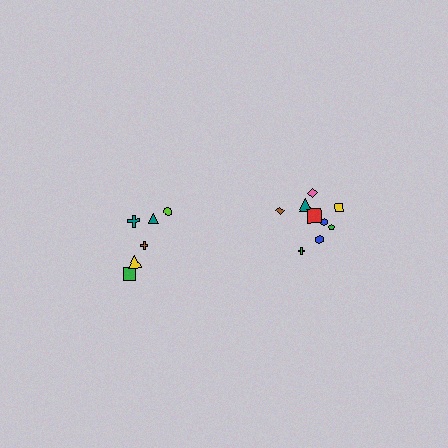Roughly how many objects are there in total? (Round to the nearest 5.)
Roughly 15 objects in total.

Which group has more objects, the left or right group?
The right group.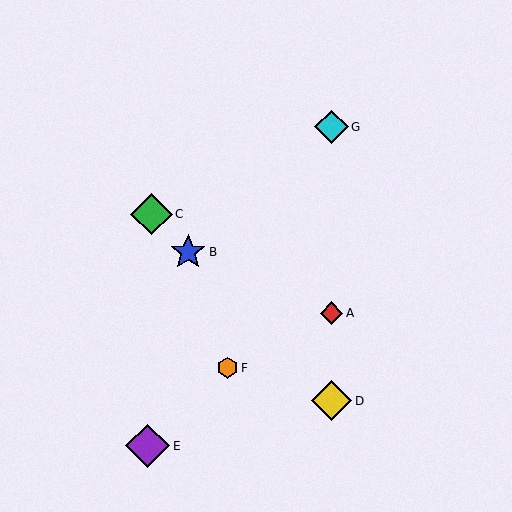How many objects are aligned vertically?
3 objects (A, D, G) are aligned vertically.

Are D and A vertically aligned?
Yes, both are at x≈332.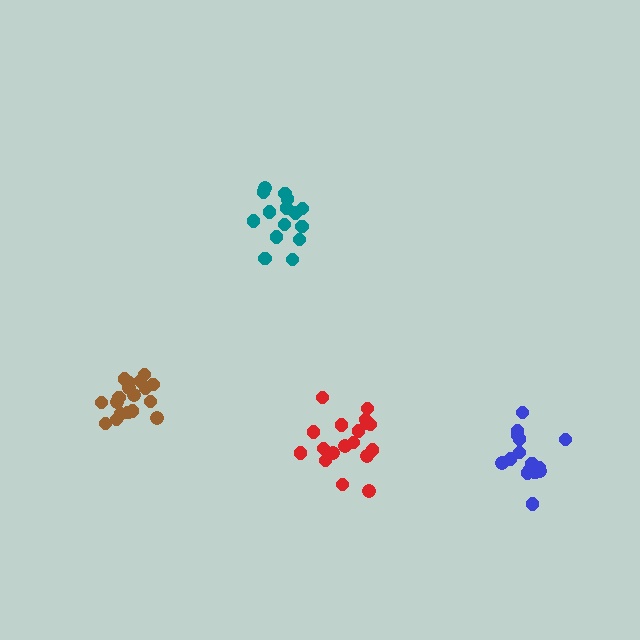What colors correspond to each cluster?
The clusters are colored: teal, red, blue, brown.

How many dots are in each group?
Group 1: 15 dots, Group 2: 19 dots, Group 3: 15 dots, Group 4: 18 dots (67 total).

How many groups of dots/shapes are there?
There are 4 groups.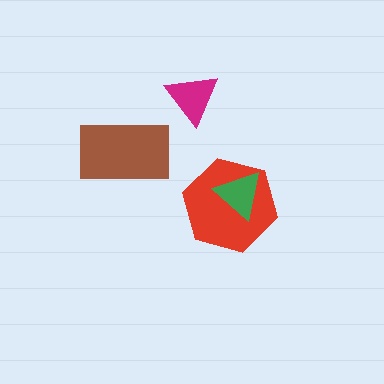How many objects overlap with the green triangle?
1 object overlaps with the green triangle.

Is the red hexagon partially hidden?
Yes, it is partially covered by another shape.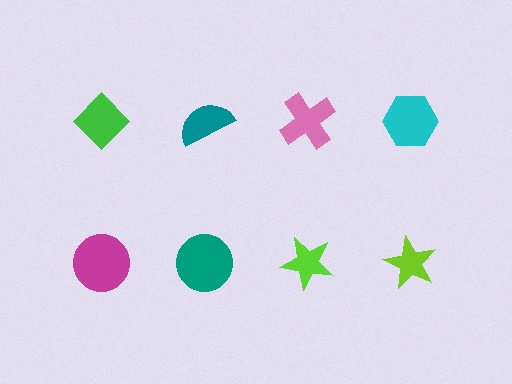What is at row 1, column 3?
A pink cross.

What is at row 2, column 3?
A lime star.